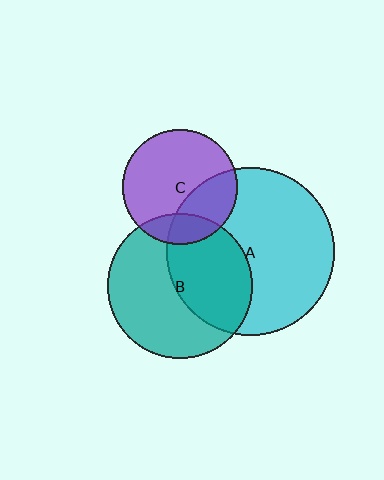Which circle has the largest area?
Circle A (cyan).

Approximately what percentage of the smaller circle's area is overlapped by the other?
Approximately 20%.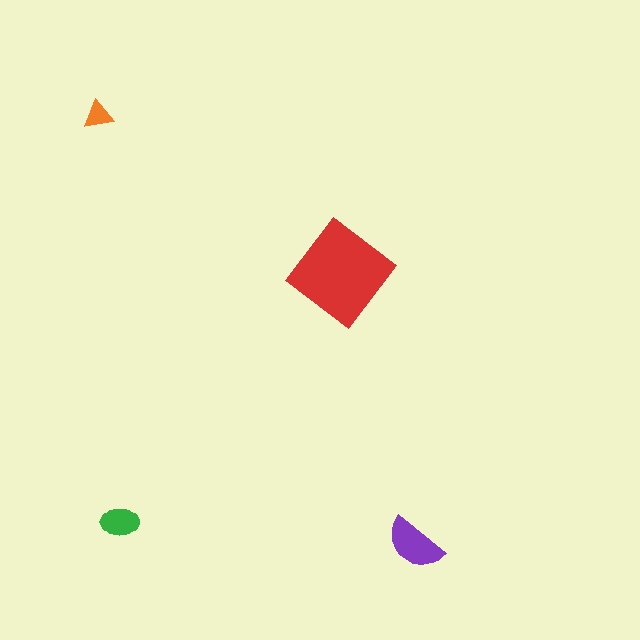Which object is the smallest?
The orange triangle.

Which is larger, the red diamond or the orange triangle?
The red diamond.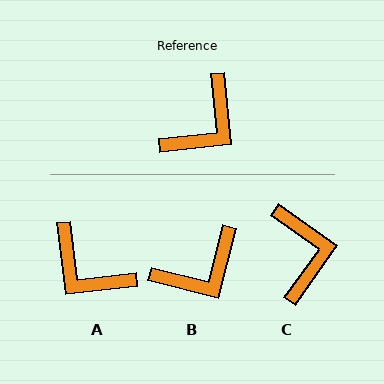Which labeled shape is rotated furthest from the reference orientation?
A, about 89 degrees away.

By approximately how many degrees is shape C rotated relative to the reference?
Approximately 48 degrees counter-clockwise.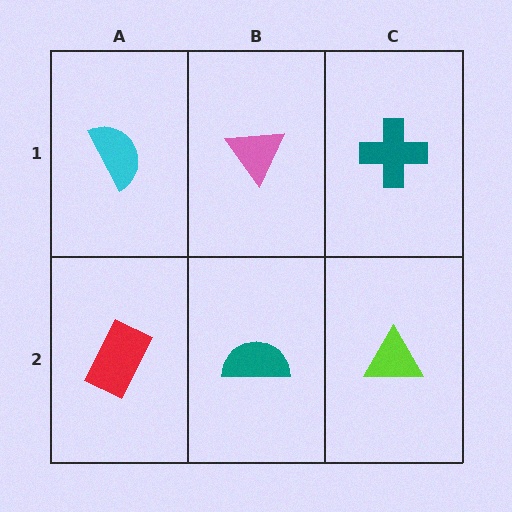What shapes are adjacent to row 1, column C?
A lime triangle (row 2, column C), a pink triangle (row 1, column B).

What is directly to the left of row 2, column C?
A teal semicircle.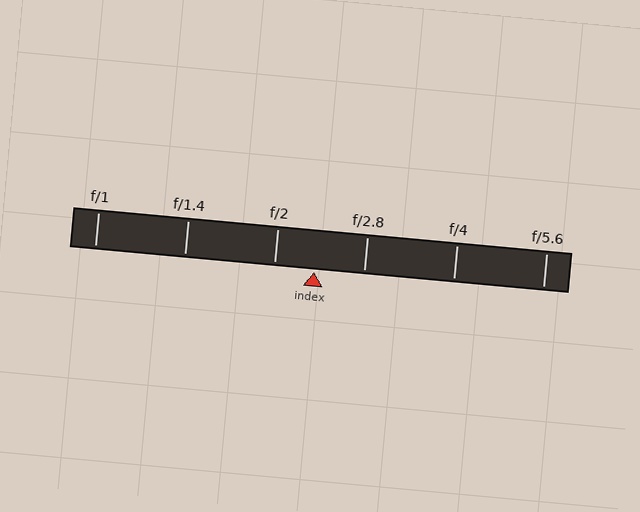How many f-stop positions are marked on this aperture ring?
There are 6 f-stop positions marked.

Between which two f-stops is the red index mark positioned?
The index mark is between f/2 and f/2.8.